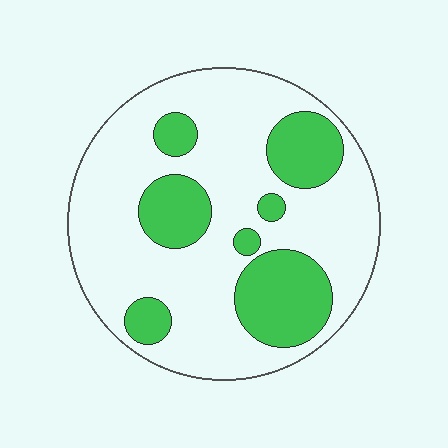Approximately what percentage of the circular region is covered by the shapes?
Approximately 30%.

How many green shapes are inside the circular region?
7.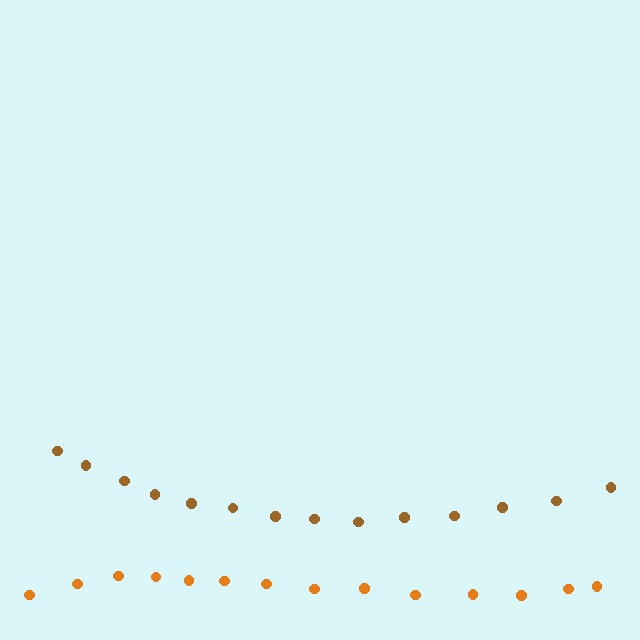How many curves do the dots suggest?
There are 2 distinct paths.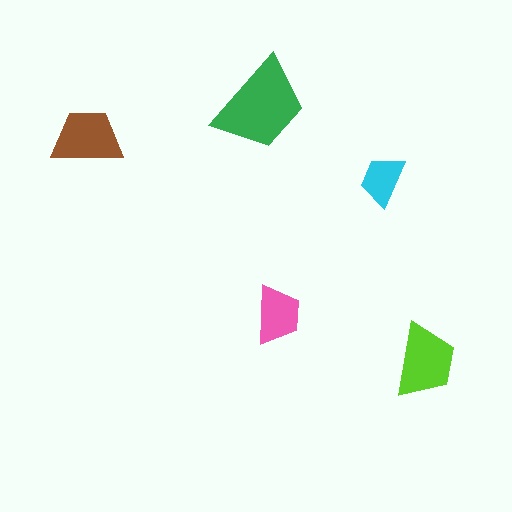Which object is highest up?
The green trapezoid is topmost.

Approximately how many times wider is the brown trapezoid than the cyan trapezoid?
About 1.5 times wider.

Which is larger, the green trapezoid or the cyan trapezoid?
The green one.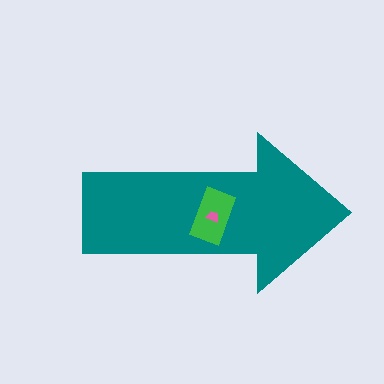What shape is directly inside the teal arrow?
The green rectangle.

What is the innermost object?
The pink trapezoid.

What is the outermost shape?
The teal arrow.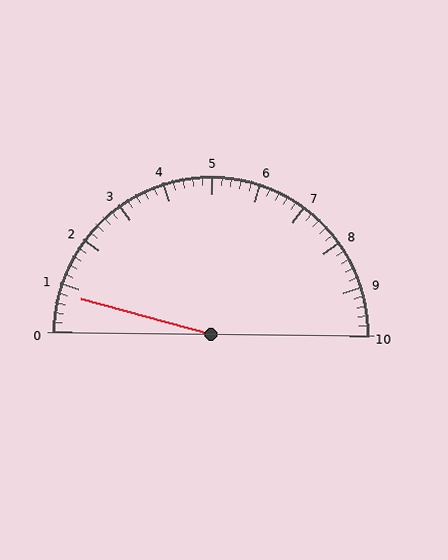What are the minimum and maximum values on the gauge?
The gauge ranges from 0 to 10.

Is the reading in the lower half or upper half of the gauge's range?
The reading is in the lower half of the range (0 to 10).